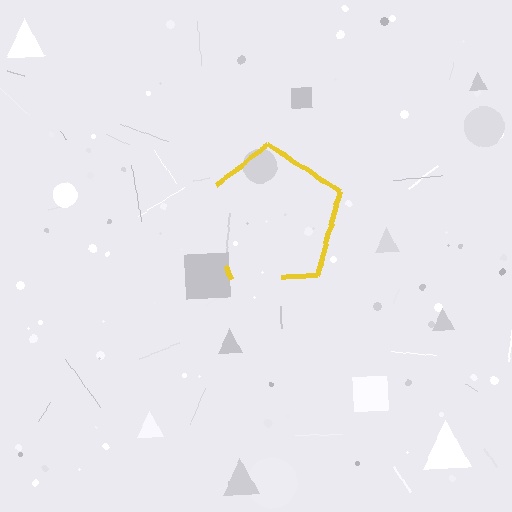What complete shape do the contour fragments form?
The contour fragments form a pentagon.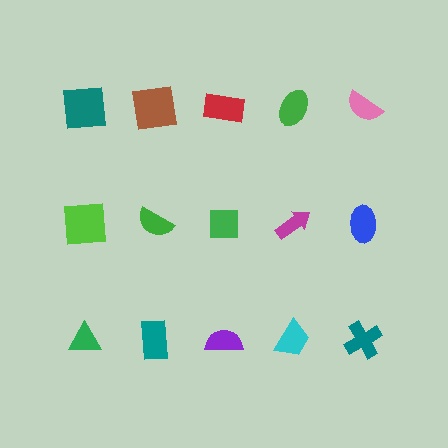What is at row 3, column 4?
A cyan trapezoid.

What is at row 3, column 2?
A teal rectangle.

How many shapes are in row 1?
5 shapes.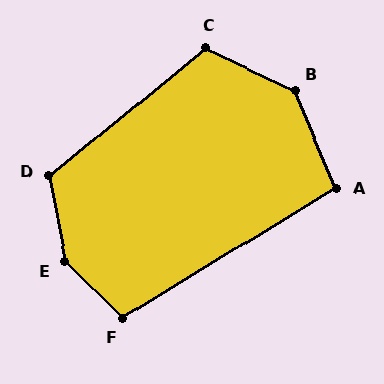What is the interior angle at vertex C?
Approximately 115 degrees (obtuse).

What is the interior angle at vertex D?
Approximately 118 degrees (obtuse).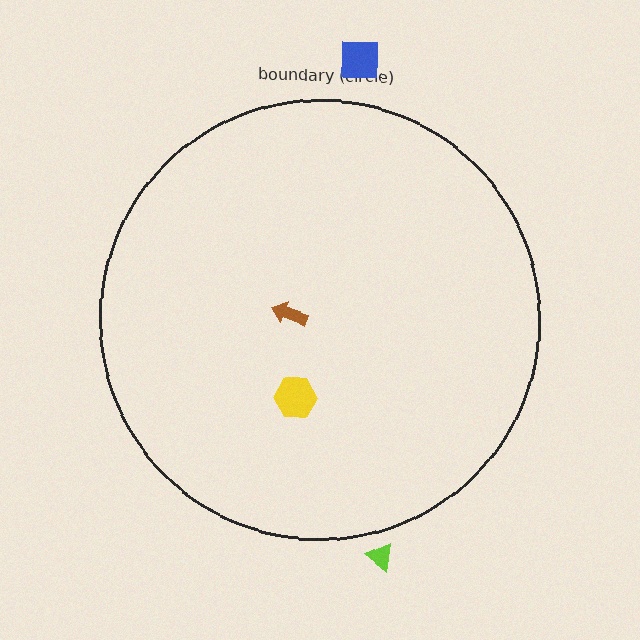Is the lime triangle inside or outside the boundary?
Outside.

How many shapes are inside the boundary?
2 inside, 2 outside.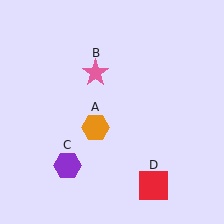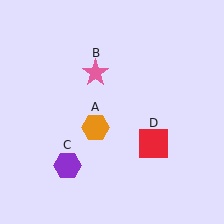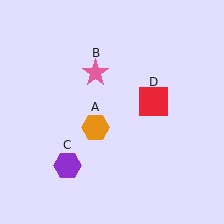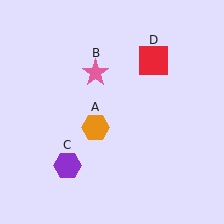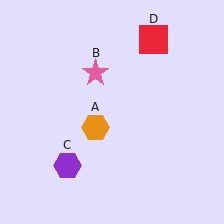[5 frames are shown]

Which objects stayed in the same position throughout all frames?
Orange hexagon (object A) and pink star (object B) and purple hexagon (object C) remained stationary.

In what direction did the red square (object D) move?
The red square (object D) moved up.